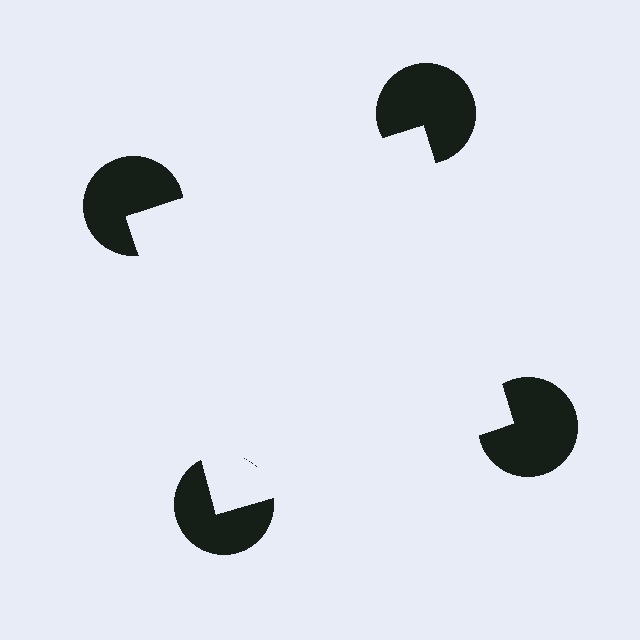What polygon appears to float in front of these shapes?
An illusory square — its edges are inferred from the aligned wedge cuts in the pac-man discs, not physically drawn.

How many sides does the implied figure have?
4 sides.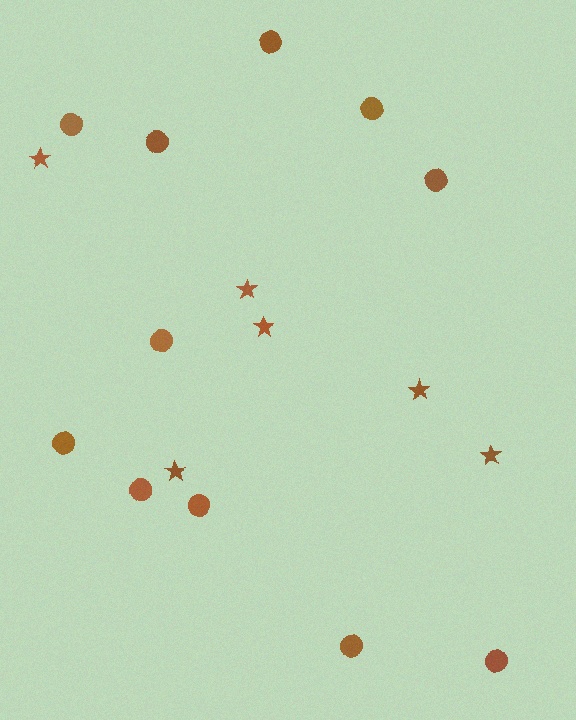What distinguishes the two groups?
There are 2 groups: one group of stars (6) and one group of circles (11).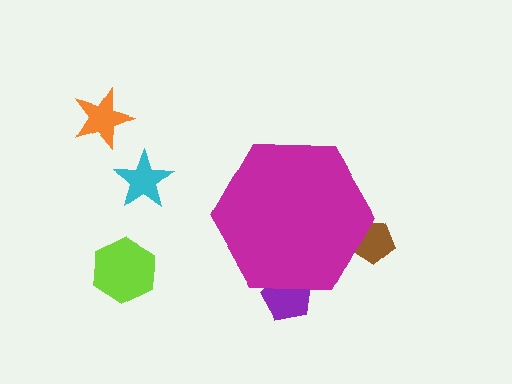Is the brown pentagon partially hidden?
Yes, the brown pentagon is partially hidden behind the magenta hexagon.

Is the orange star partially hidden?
No, the orange star is fully visible.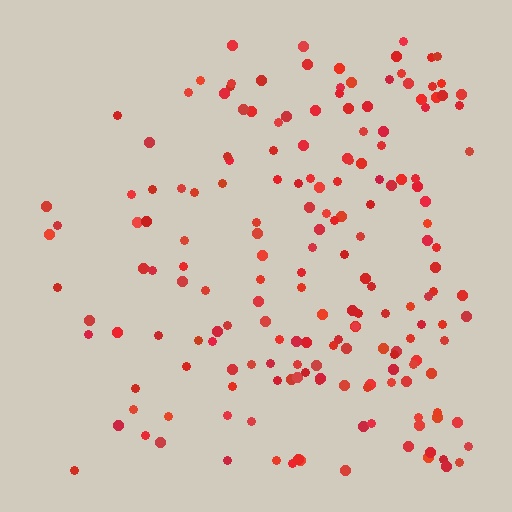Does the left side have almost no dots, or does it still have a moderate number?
Still a moderate number, just noticeably fewer than the right.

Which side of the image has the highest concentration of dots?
The right.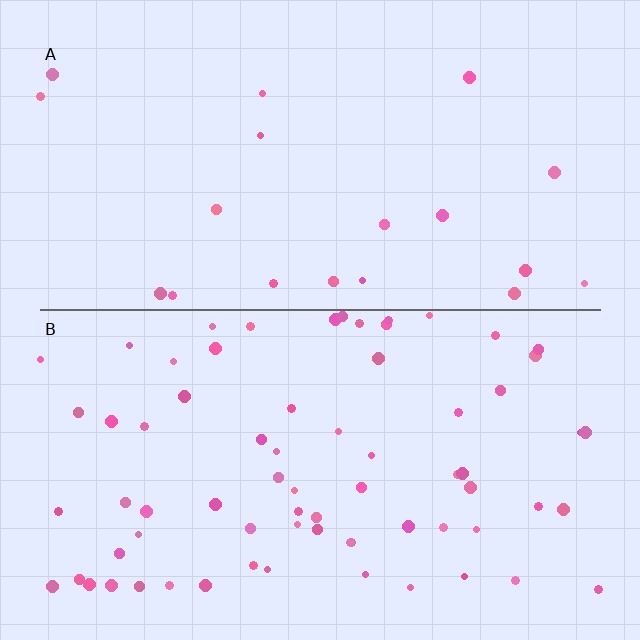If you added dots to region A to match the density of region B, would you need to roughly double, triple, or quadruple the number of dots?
Approximately quadruple.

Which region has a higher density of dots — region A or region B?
B (the bottom).